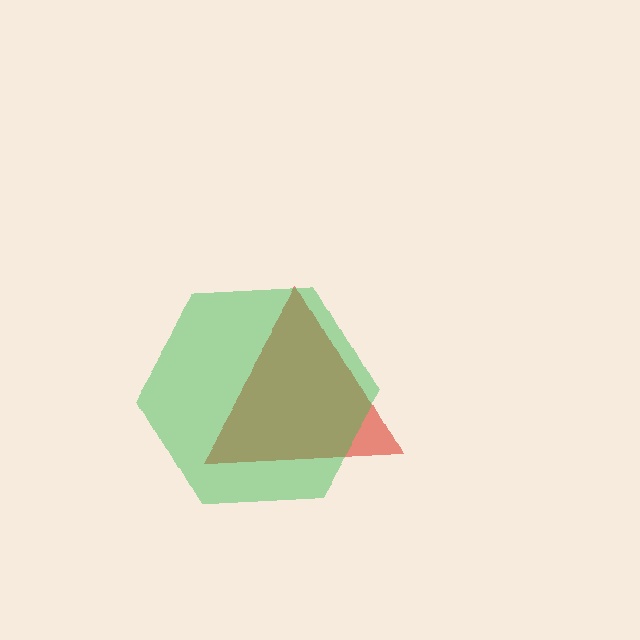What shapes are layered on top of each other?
The layered shapes are: a red triangle, a green hexagon.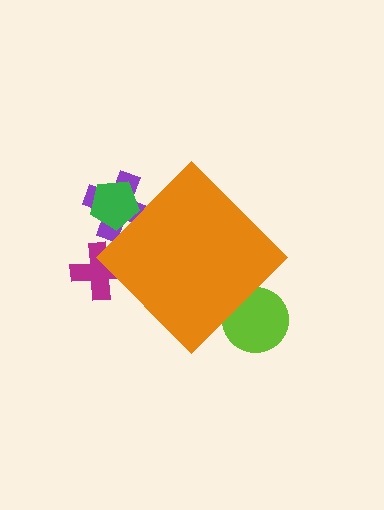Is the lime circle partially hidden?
Yes, the lime circle is partially hidden behind the orange diamond.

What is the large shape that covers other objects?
An orange diamond.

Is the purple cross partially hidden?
Yes, the purple cross is partially hidden behind the orange diamond.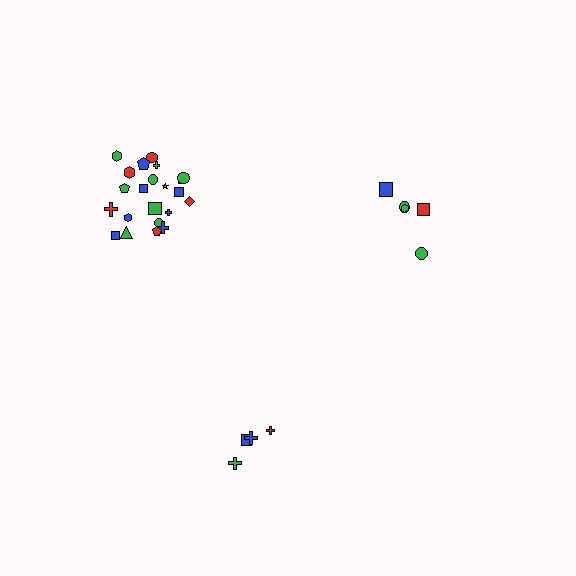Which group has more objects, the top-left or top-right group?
The top-left group.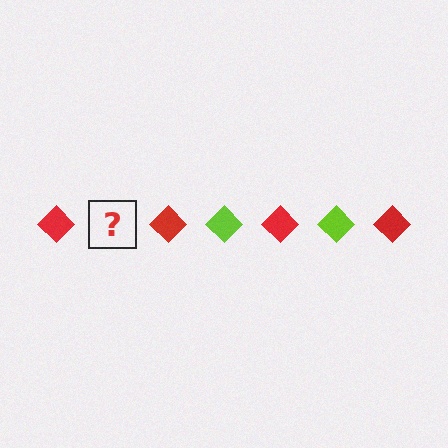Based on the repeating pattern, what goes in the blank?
The blank should be a lime diamond.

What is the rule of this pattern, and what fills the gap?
The rule is that the pattern cycles through red, lime diamonds. The gap should be filled with a lime diamond.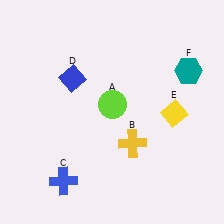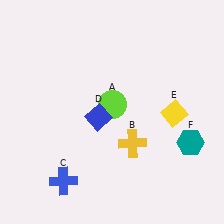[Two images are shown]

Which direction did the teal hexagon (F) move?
The teal hexagon (F) moved down.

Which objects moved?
The objects that moved are: the blue diamond (D), the teal hexagon (F).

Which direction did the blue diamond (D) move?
The blue diamond (D) moved down.